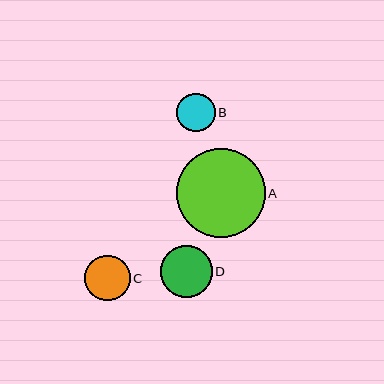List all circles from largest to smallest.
From largest to smallest: A, D, C, B.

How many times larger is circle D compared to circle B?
Circle D is approximately 1.4 times the size of circle B.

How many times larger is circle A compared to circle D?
Circle A is approximately 1.7 times the size of circle D.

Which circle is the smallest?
Circle B is the smallest with a size of approximately 38 pixels.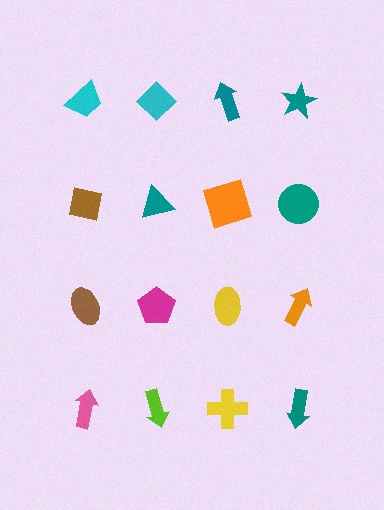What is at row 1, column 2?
A cyan diamond.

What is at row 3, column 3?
A yellow ellipse.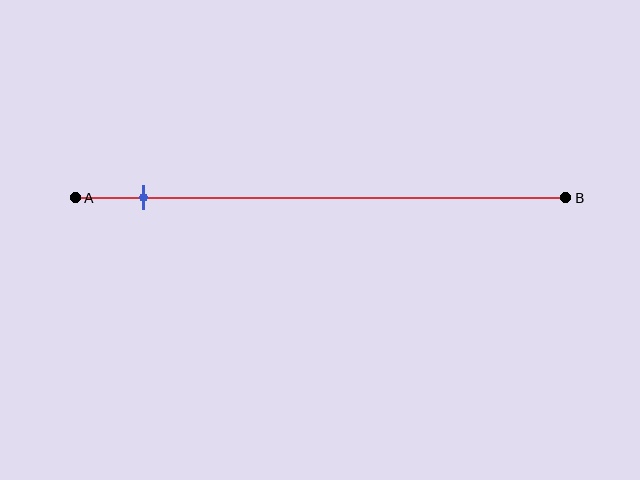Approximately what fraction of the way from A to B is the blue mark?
The blue mark is approximately 15% of the way from A to B.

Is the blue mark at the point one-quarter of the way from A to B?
No, the mark is at about 15% from A, not at the 25% one-quarter point.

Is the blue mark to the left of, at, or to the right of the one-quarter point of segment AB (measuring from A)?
The blue mark is to the left of the one-quarter point of segment AB.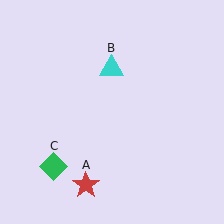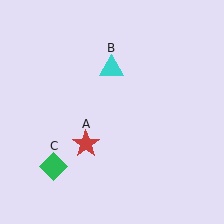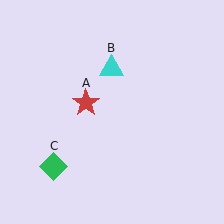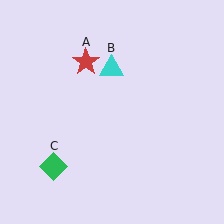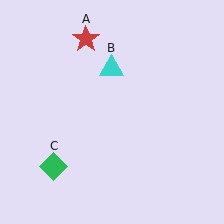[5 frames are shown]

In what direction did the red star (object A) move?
The red star (object A) moved up.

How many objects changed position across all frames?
1 object changed position: red star (object A).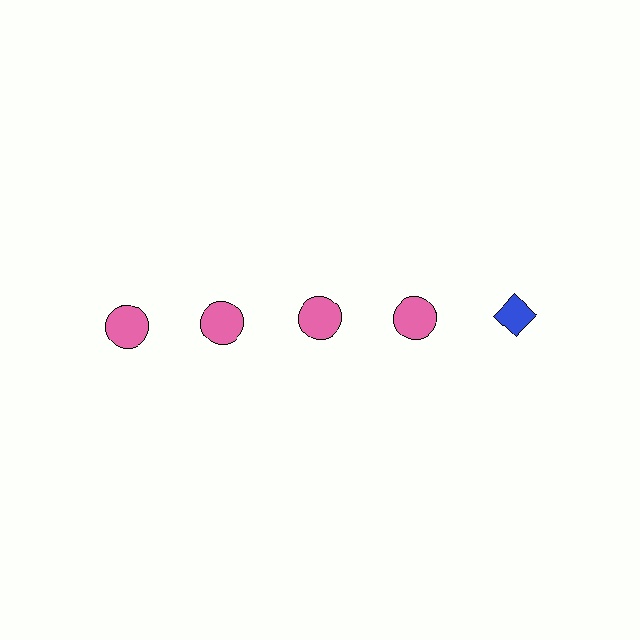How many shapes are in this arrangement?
There are 5 shapes arranged in a grid pattern.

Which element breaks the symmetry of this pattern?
The blue diamond in the top row, rightmost column breaks the symmetry. All other shapes are pink circles.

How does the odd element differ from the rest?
It differs in both color (blue instead of pink) and shape (diamond instead of circle).